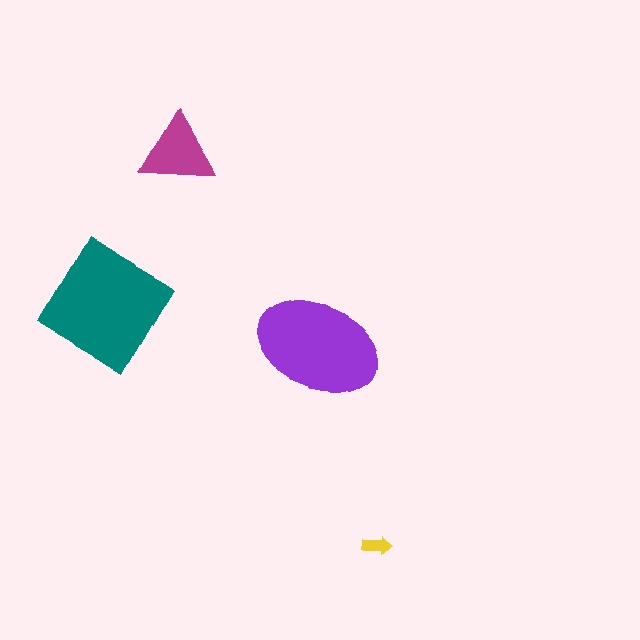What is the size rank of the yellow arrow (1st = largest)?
4th.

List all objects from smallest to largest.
The yellow arrow, the magenta triangle, the purple ellipse, the teal diamond.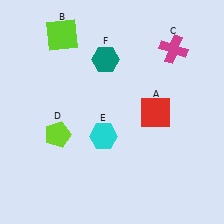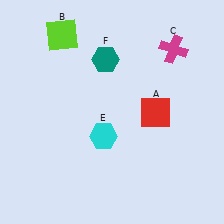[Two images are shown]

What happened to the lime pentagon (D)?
The lime pentagon (D) was removed in Image 2. It was in the bottom-left area of Image 1.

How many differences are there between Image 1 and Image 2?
There is 1 difference between the two images.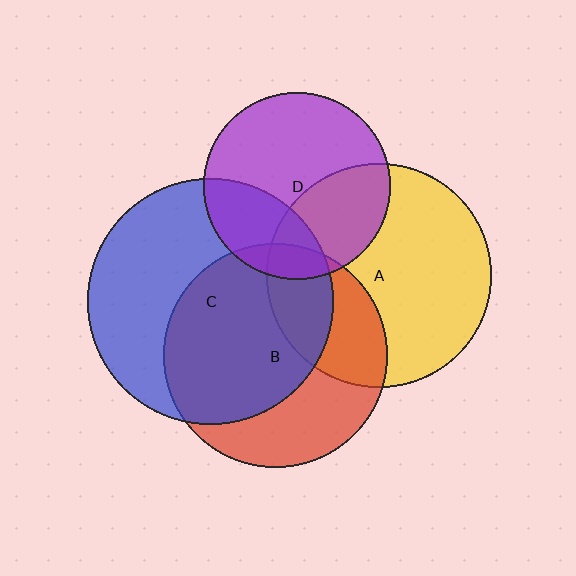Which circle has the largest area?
Circle C (blue).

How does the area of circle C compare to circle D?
Approximately 1.7 times.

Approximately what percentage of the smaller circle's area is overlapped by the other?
Approximately 10%.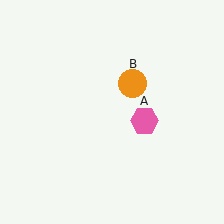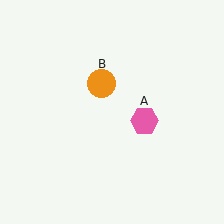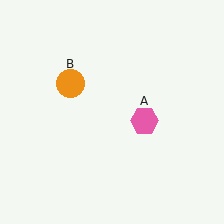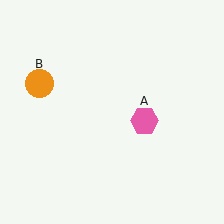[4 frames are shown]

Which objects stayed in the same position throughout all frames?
Pink hexagon (object A) remained stationary.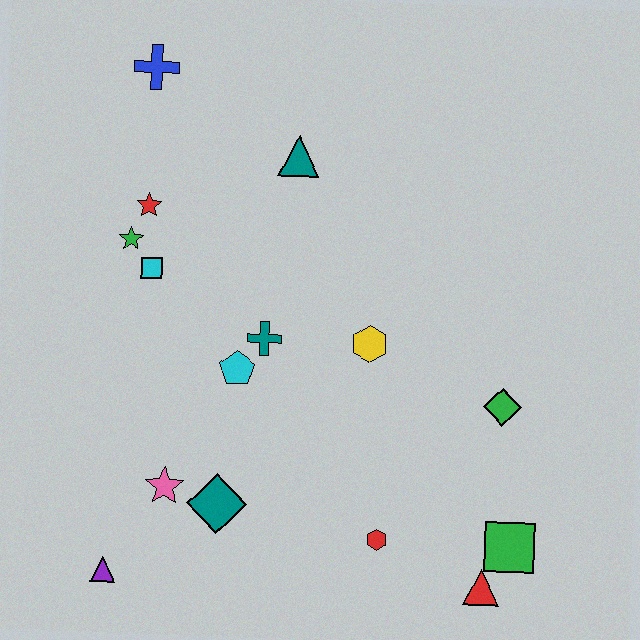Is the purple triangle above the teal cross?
No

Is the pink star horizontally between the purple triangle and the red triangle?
Yes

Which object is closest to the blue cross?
The red star is closest to the blue cross.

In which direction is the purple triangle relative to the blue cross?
The purple triangle is below the blue cross.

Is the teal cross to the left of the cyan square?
No